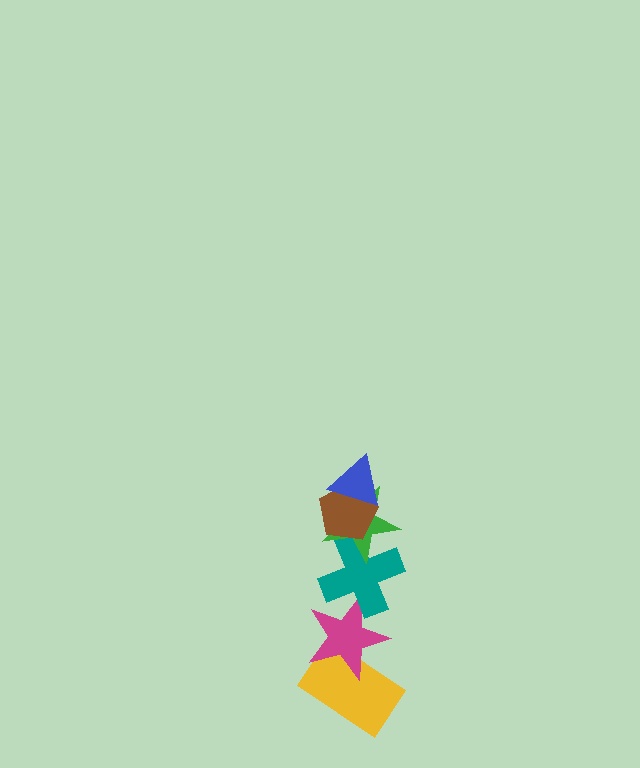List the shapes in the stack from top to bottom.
From top to bottom: the blue triangle, the brown pentagon, the green star, the teal cross, the magenta star, the yellow rectangle.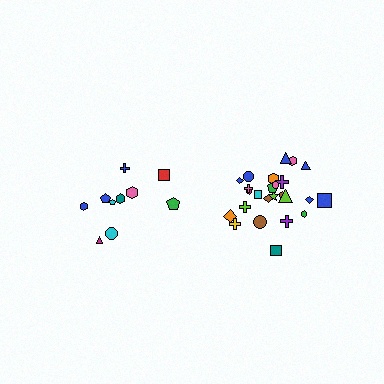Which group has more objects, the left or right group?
The right group.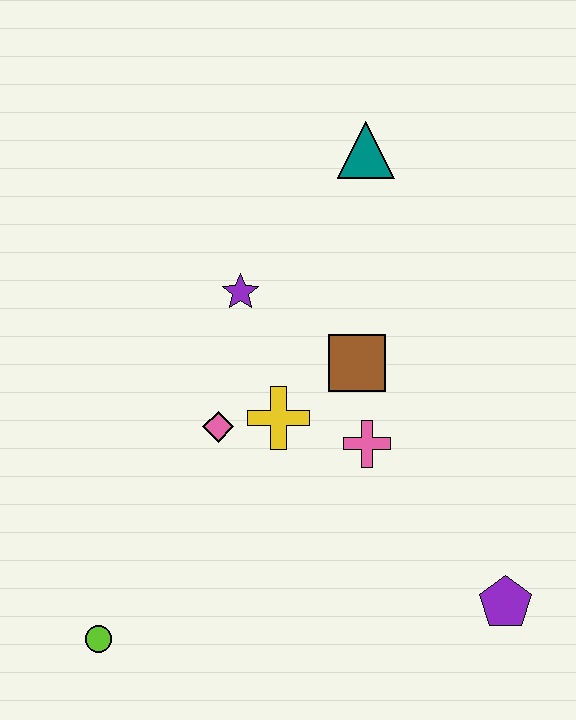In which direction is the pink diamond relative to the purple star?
The pink diamond is below the purple star.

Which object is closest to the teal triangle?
The purple star is closest to the teal triangle.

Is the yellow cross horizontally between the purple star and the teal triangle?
Yes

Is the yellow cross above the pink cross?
Yes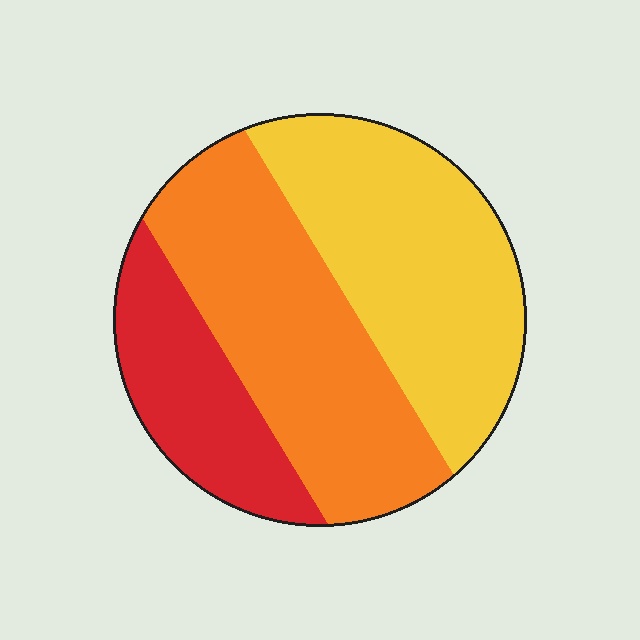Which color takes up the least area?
Red, at roughly 20%.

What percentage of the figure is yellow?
Yellow takes up about two fifths (2/5) of the figure.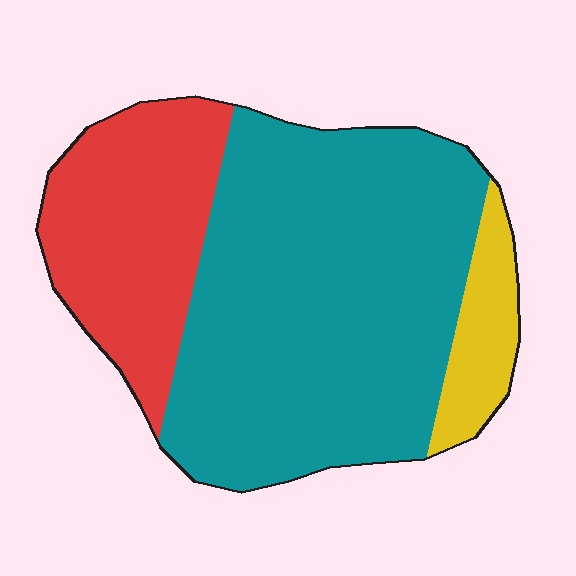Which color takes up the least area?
Yellow, at roughly 10%.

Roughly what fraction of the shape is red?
Red takes up about one quarter (1/4) of the shape.